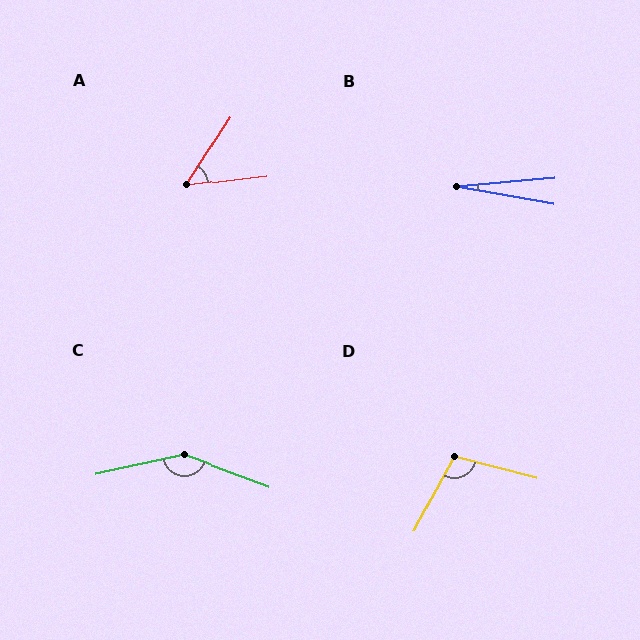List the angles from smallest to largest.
B (15°), A (50°), D (104°), C (147°).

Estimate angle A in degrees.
Approximately 50 degrees.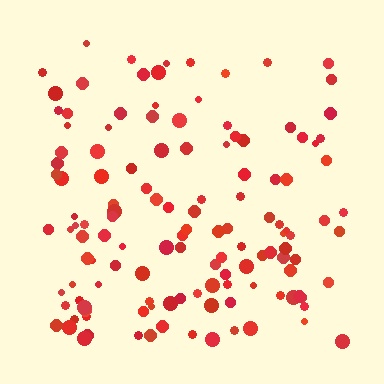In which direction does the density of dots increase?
From top to bottom, with the bottom side densest.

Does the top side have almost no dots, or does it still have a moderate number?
Still a moderate number, just noticeably fewer than the bottom.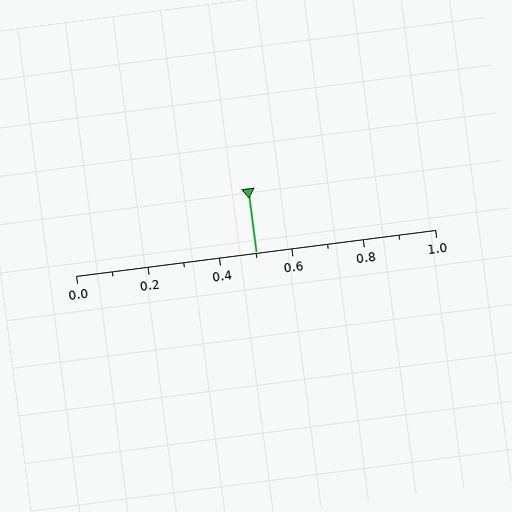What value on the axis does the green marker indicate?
The marker indicates approximately 0.5.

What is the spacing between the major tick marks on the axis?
The major ticks are spaced 0.2 apart.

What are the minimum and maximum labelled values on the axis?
The axis runs from 0.0 to 1.0.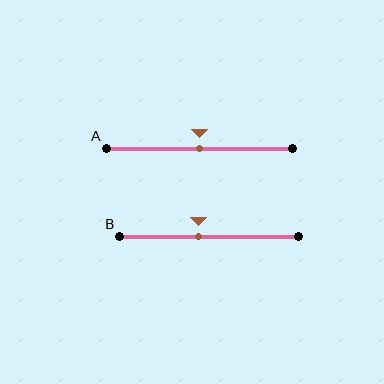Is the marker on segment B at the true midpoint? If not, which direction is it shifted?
No, the marker on segment B is shifted to the left by about 6% of the segment length.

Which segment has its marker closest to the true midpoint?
Segment A has its marker closest to the true midpoint.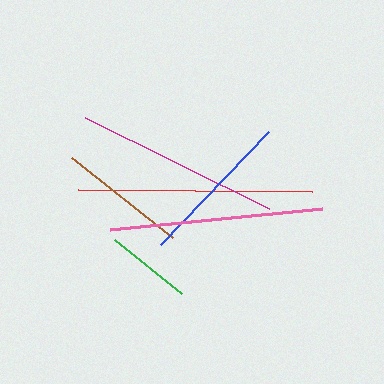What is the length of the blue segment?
The blue segment is approximately 156 pixels long.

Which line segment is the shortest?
The green line is the shortest at approximately 86 pixels.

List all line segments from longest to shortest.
From longest to shortest: red, pink, magenta, blue, brown, green.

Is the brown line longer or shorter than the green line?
The brown line is longer than the green line.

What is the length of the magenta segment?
The magenta segment is approximately 205 pixels long.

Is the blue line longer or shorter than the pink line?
The pink line is longer than the blue line.